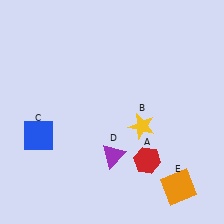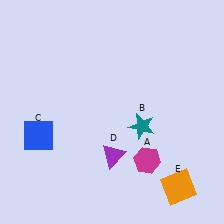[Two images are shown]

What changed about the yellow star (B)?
In Image 1, B is yellow. In Image 2, it changed to teal.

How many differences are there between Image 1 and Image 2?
There are 2 differences between the two images.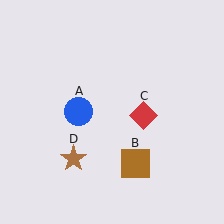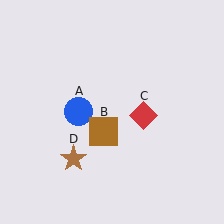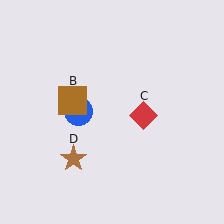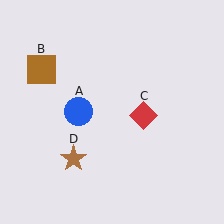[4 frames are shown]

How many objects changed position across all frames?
1 object changed position: brown square (object B).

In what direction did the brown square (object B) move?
The brown square (object B) moved up and to the left.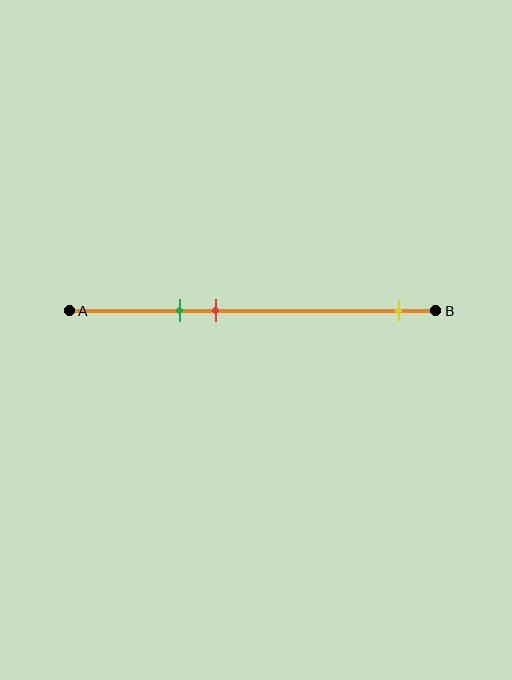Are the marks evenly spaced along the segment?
No, the marks are not evenly spaced.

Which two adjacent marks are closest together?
The green and red marks are the closest adjacent pair.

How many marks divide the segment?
There are 3 marks dividing the segment.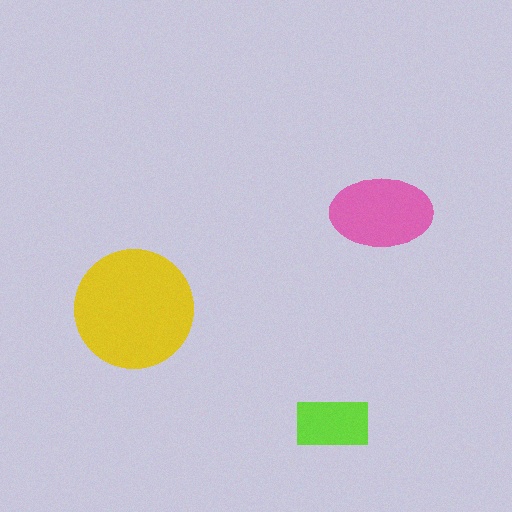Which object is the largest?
The yellow circle.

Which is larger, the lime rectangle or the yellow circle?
The yellow circle.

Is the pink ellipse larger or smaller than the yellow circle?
Smaller.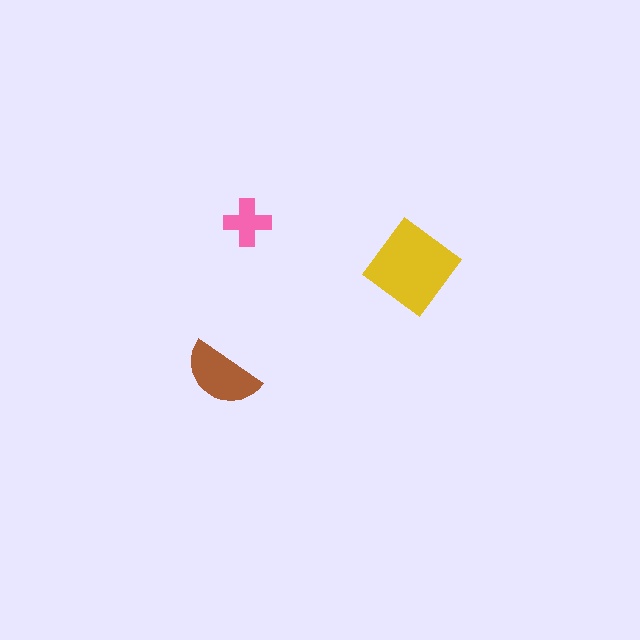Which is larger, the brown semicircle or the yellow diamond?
The yellow diamond.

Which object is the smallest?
The pink cross.